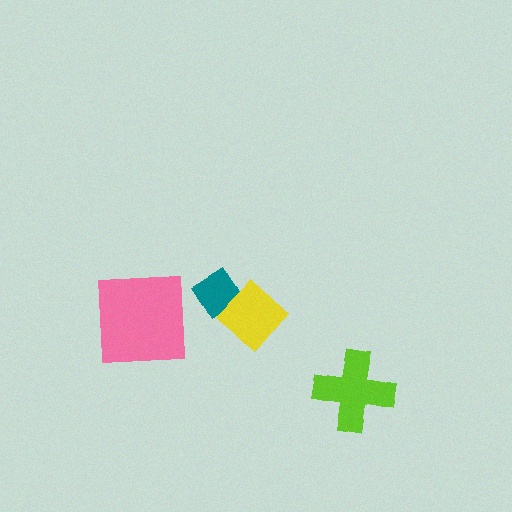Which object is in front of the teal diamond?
The yellow diamond is in front of the teal diamond.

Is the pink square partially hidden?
No, no other shape covers it.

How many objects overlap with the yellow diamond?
1 object overlaps with the yellow diamond.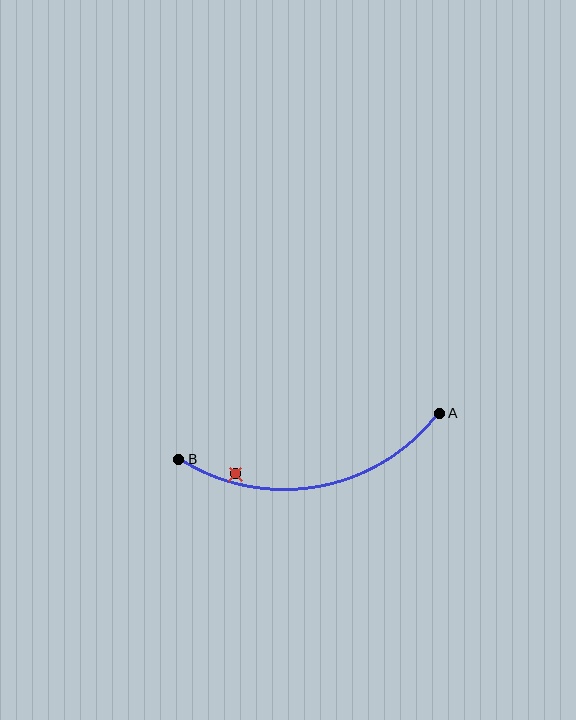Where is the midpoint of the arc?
The arc midpoint is the point on the curve farthest from the straight line joining A and B. It sits below that line.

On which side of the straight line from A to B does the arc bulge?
The arc bulges below the straight line connecting A and B.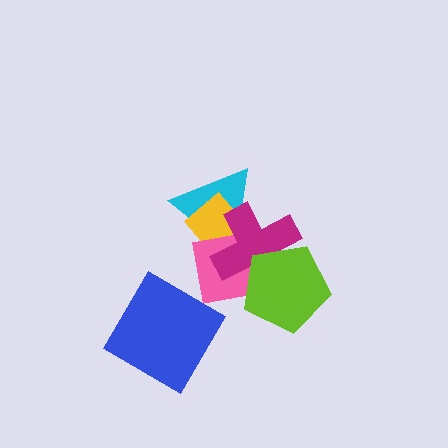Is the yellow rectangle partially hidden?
Yes, it is partially covered by another shape.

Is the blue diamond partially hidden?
No, no other shape covers it.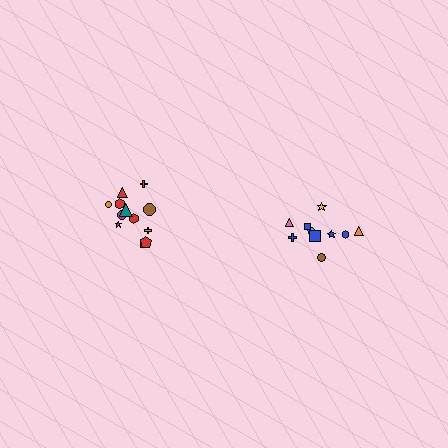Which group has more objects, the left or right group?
The left group.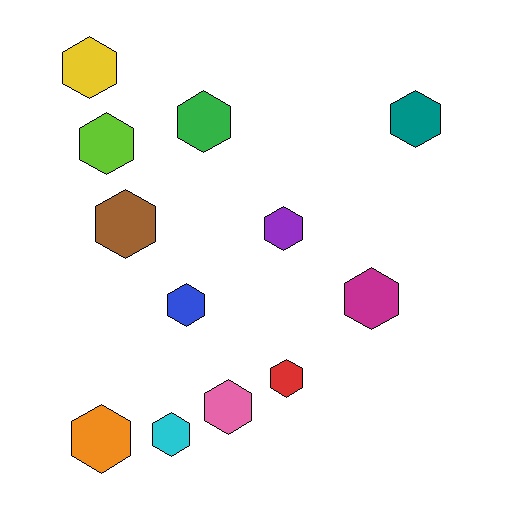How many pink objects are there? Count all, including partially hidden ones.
There is 1 pink object.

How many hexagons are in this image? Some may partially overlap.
There are 12 hexagons.